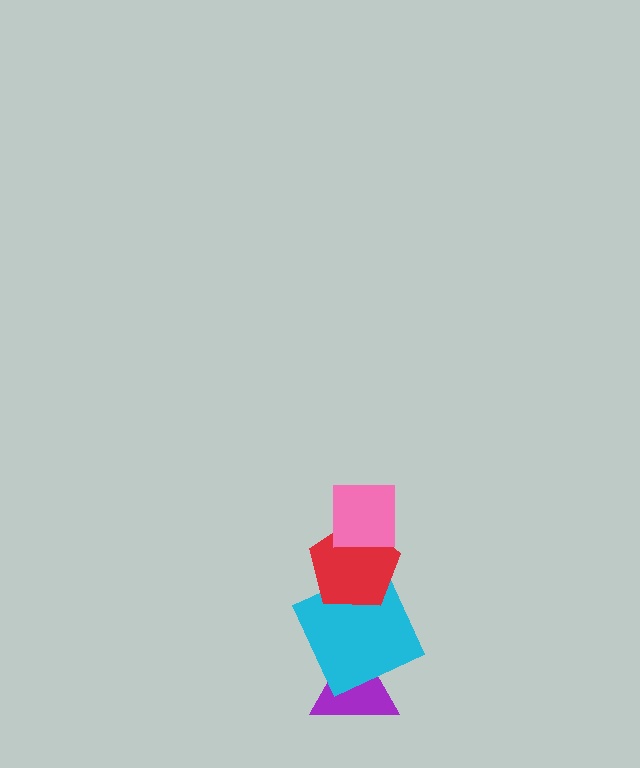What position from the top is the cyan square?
The cyan square is 3rd from the top.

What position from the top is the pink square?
The pink square is 1st from the top.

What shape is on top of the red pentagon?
The pink square is on top of the red pentagon.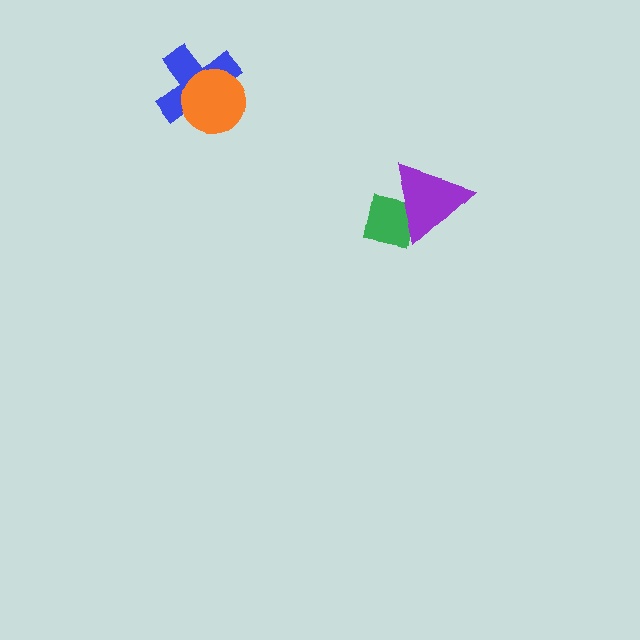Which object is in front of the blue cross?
The orange circle is in front of the blue cross.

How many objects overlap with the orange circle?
1 object overlaps with the orange circle.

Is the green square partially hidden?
Yes, it is partially covered by another shape.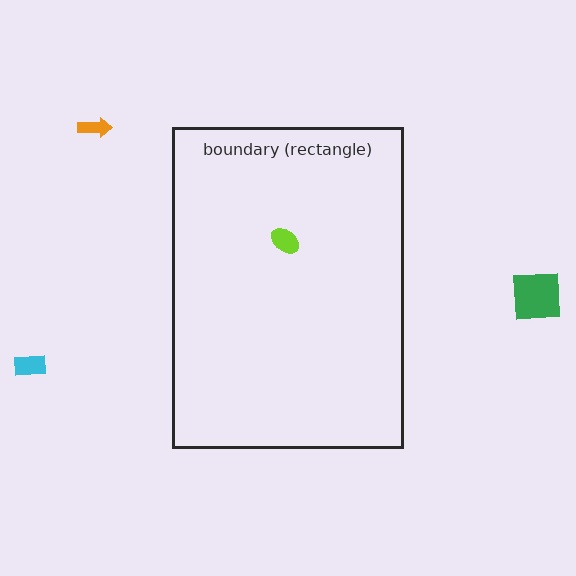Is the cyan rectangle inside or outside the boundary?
Outside.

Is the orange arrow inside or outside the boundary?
Outside.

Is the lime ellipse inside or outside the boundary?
Inside.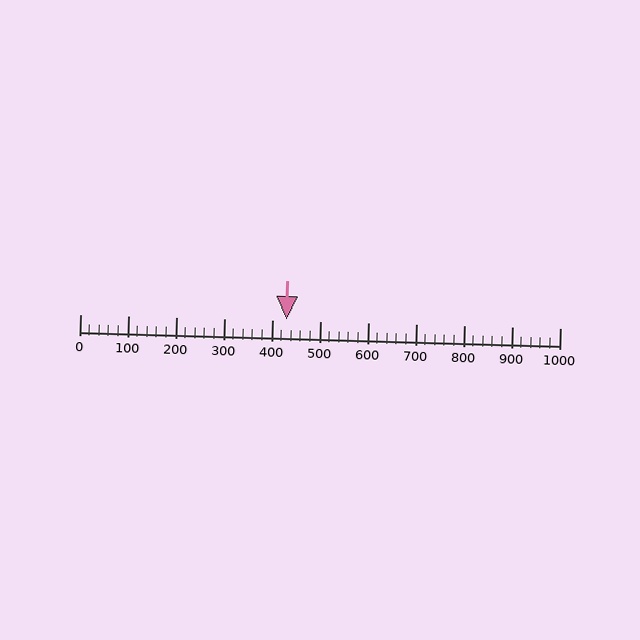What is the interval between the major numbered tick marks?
The major tick marks are spaced 100 units apart.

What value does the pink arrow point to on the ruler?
The pink arrow points to approximately 429.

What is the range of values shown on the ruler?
The ruler shows values from 0 to 1000.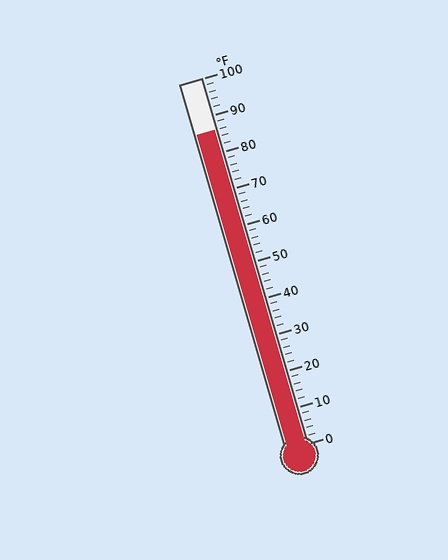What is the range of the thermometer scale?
The thermometer scale ranges from 0°F to 100°F.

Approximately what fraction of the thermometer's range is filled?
The thermometer is filled to approximately 85% of its range.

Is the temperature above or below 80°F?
The temperature is above 80°F.